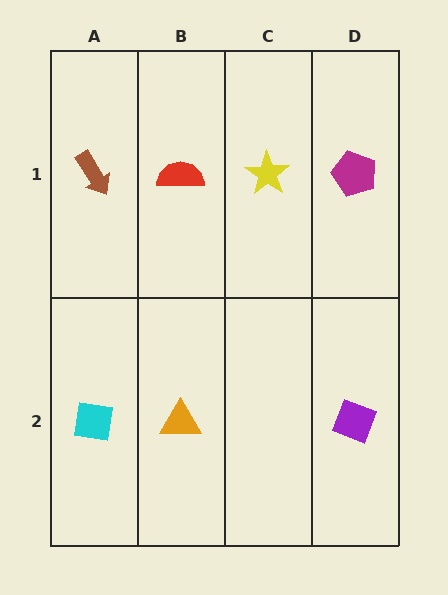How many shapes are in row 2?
3 shapes.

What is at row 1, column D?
A magenta pentagon.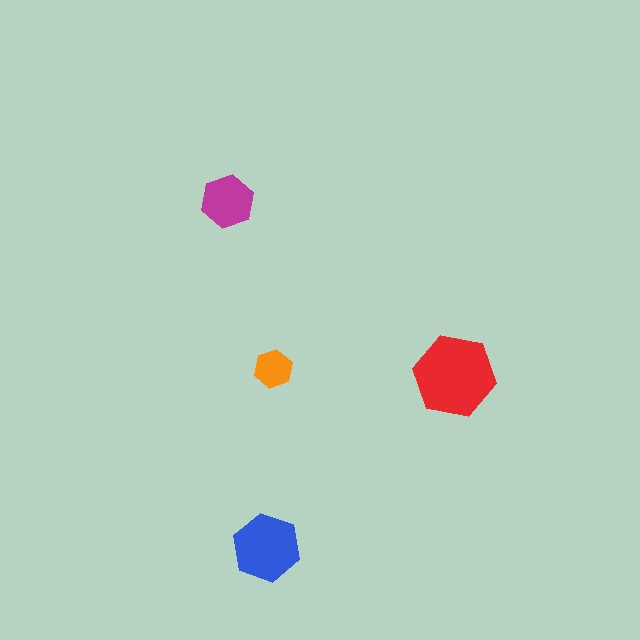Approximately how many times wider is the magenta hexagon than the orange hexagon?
About 1.5 times wider.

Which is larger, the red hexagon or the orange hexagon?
The red one.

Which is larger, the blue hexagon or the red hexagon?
The red one.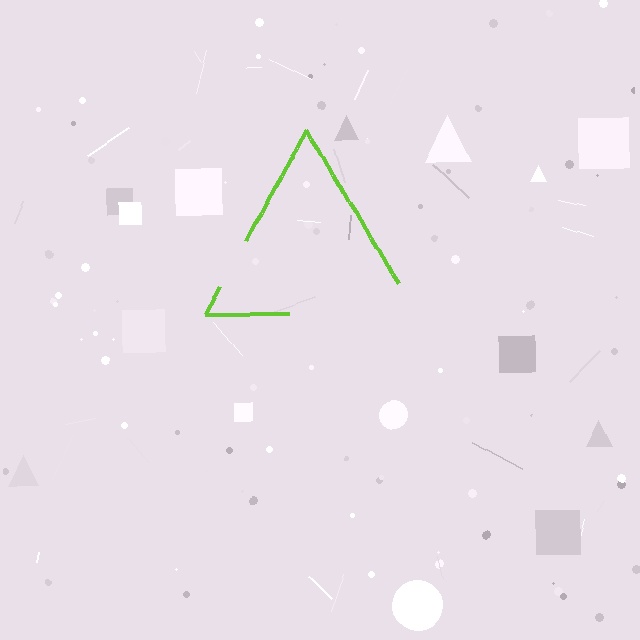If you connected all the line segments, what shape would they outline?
They would outline a triangle.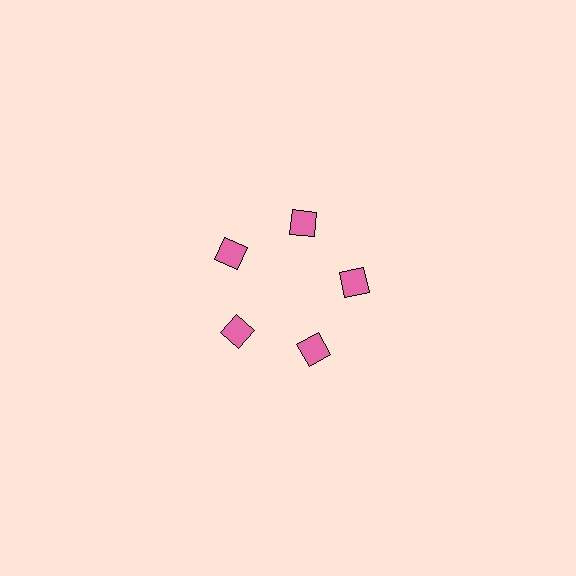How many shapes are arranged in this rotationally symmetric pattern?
There are 5 shapes, arranged in 5 groups of 1.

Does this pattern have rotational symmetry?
Yes, this pattern has 5-fold rotational symmetry. It looks the same after rotating 72 degrees around the center.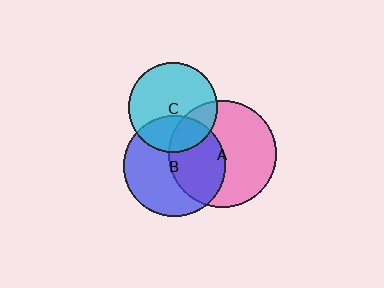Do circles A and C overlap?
Yes.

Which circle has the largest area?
Circle A (pink).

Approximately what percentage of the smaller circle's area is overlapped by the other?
Approximately 25%.